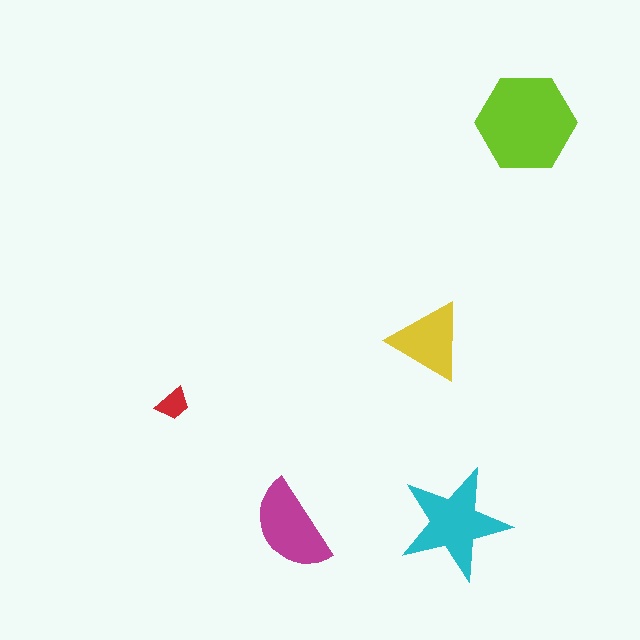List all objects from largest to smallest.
The lime hexagon, the cyan star, the magenta semicircle, the yellow triangle, the red trapezoid.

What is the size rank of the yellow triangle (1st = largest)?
4th.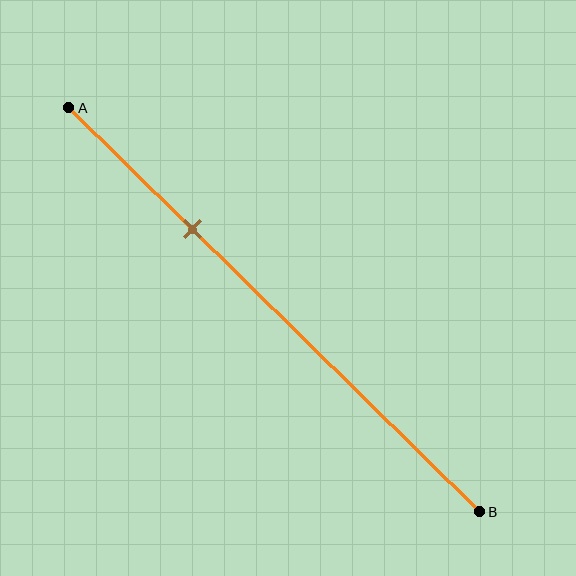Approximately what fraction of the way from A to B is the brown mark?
The brown mark is approximately 30% of the way from A to B.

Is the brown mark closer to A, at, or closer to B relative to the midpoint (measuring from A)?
The brown mark is closer to point A than the midpoint of segment AB.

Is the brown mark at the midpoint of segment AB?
No, the mark is at about 30% from A, not at the 50% midpoint.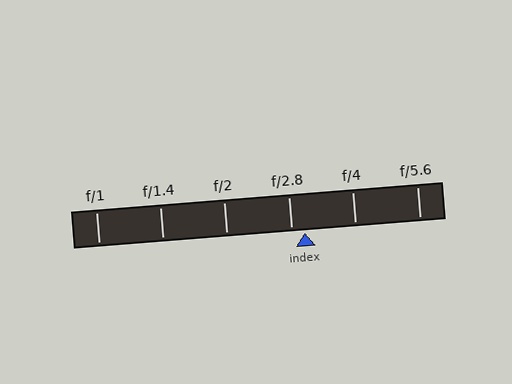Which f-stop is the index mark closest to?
The index mark is closest to f/2.8.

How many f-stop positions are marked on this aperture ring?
There are 6 f-stop positions marked.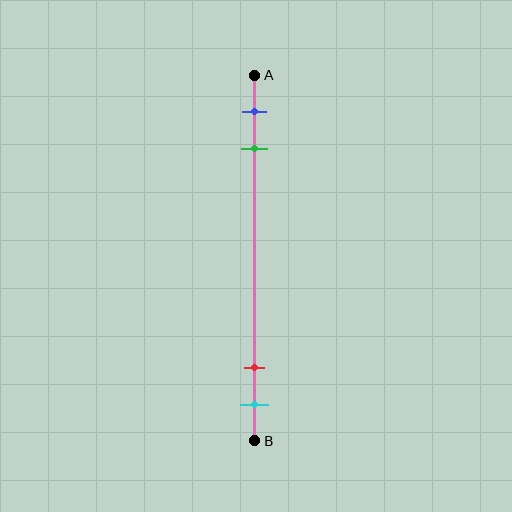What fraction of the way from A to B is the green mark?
The green mark is approximately 20% (0.2) of the way from A to B.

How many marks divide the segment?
There are 4 marks dividing the segment.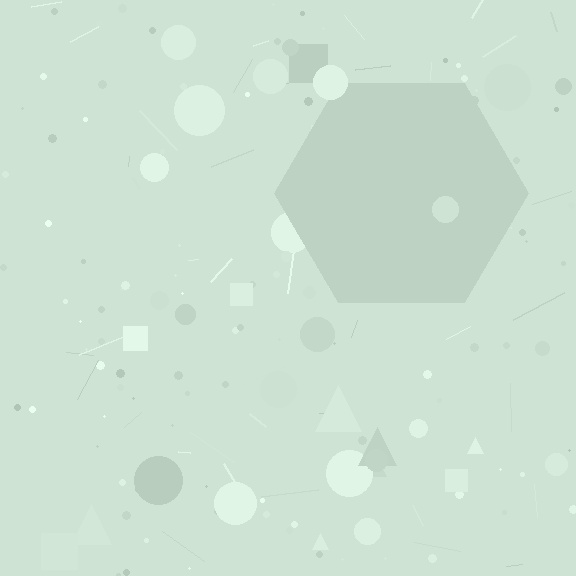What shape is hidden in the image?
A hexagon is hidden in the image.